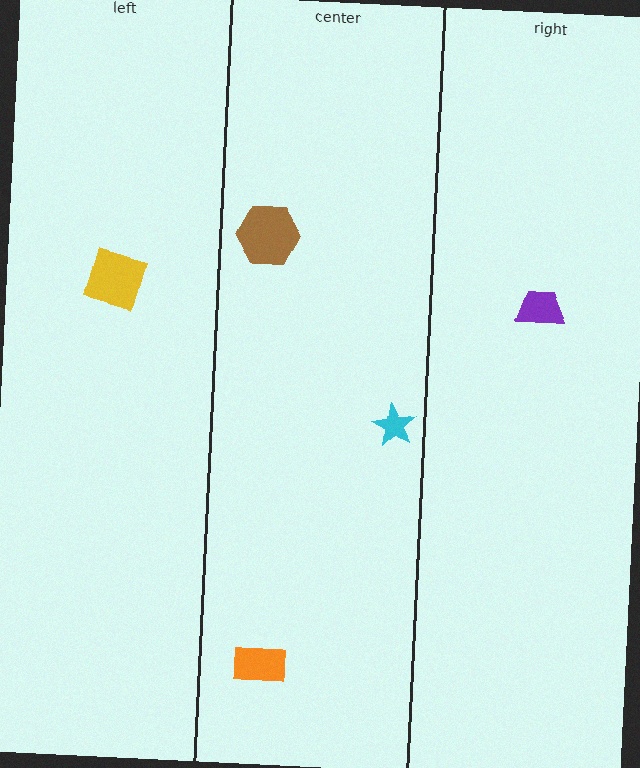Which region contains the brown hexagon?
The center region.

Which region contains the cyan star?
The center region.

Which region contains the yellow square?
The left region.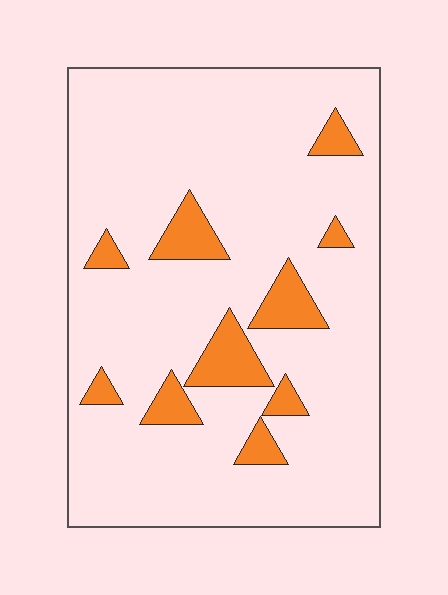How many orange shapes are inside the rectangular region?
10.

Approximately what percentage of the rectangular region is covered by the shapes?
Approximately 10%.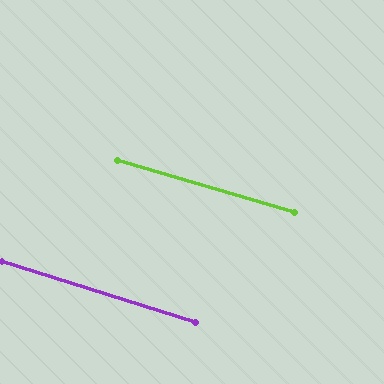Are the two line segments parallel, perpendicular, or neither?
Parallel — their directions differ by only 1.1°.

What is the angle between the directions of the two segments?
Approximately 1 degree.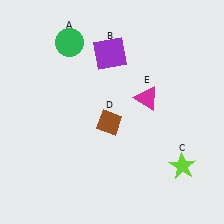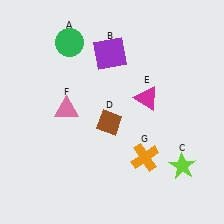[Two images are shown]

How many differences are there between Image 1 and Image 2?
There are 2 differences between the two images.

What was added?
A pink triangle (F), an orange cross (G) were added in Image 2.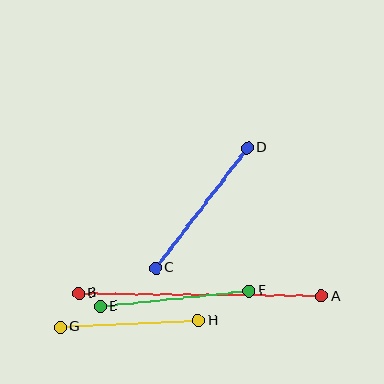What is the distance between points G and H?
The distance is approximately 139 pixels.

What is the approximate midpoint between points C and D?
The midpoint is at approximately (202, 208) pixels.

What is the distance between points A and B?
The distance is approximately 243 pixels.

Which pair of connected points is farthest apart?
Points A and B are farthest apart.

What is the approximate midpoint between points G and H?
The midpoint is at approximately (129, 324) pixels.